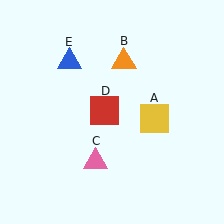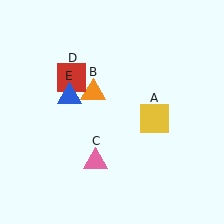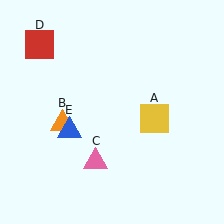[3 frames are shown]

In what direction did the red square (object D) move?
The red square (object D) moved up and to the left.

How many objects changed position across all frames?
3 objects changed position: orange triangle (object B), red square (object D), blue triangle (object E).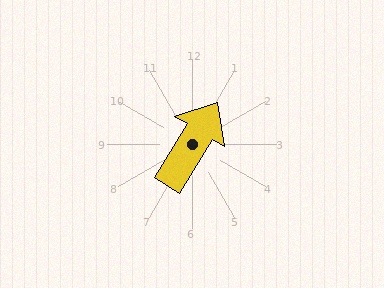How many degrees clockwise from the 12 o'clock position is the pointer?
Approximately 31 degrees.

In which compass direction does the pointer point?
Northeast.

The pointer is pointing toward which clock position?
Roughly 1 o'clock.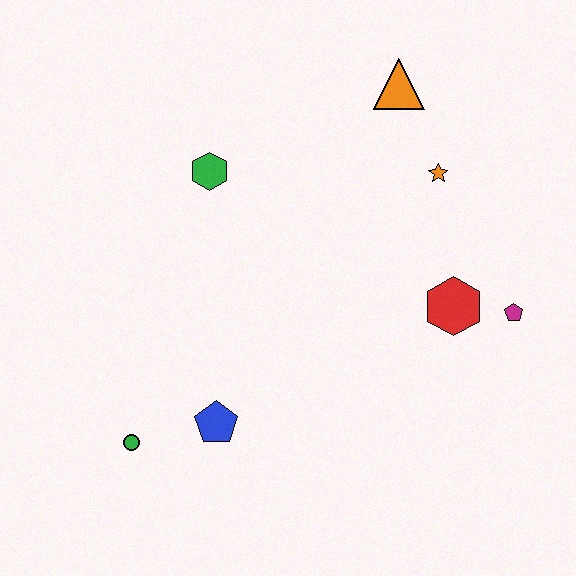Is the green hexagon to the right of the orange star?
No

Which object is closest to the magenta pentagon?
The red hexagon is closest to the magenta pentagon.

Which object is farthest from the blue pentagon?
The orange triangle is farthest from the blue pentagon.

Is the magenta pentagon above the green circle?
Yes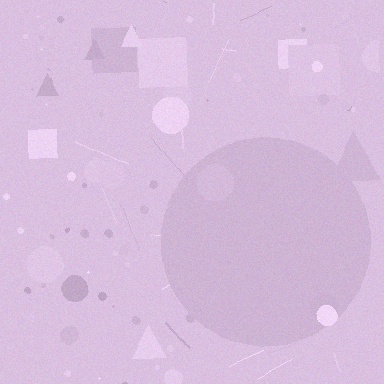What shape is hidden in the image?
A circle is hidden in the image.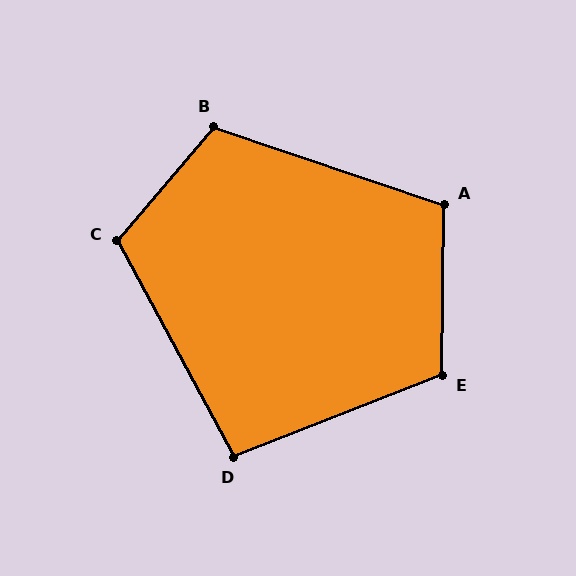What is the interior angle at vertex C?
Approximately 111 degrees (obtuse).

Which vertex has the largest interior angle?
E, at approximately 112 degrees.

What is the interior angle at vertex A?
Approximately 108 degrees (obtuse).